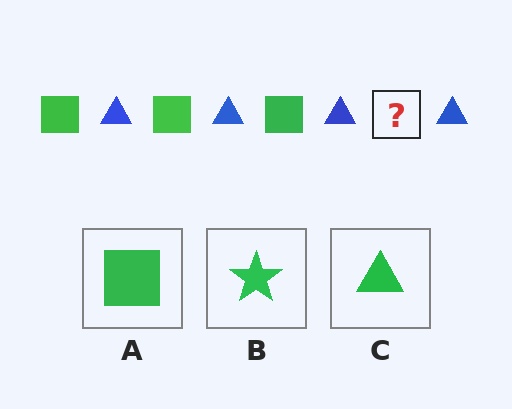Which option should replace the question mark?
Option A.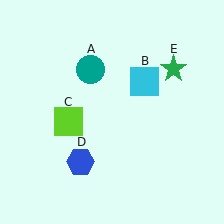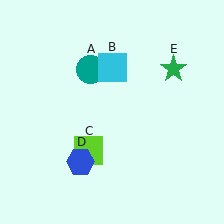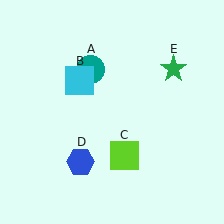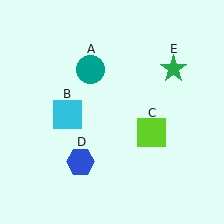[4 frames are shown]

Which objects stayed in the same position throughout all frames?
Teal circle (object A) and blue hexagon (object D) and green star (object E) remained stationary.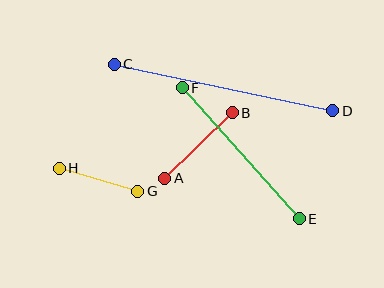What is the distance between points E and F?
The distance is approximately 176 pixels.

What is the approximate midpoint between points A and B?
The midpoint is at approximately (199, 146) pixels.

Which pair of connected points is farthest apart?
Points C and D are farthest apart.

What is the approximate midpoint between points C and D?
The midpoint is at approximately (224, 87) pixels.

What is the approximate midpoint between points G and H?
The midpoint is at approximately (99, 180) pixels.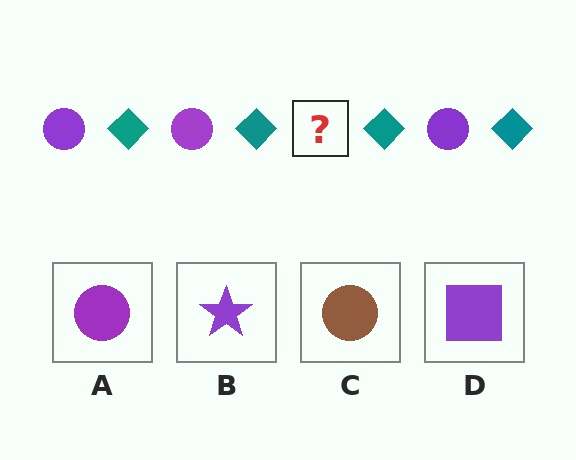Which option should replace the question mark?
Option A.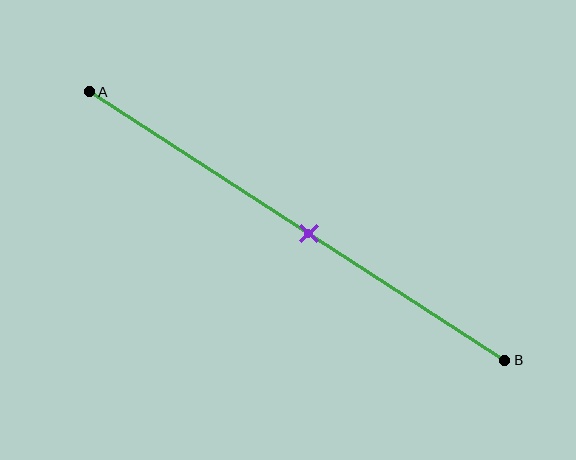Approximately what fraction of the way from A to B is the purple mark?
The purple mark is approximately 55% of the way from A to B.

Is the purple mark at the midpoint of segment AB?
Yes, the mark is approximately at the midpoint.